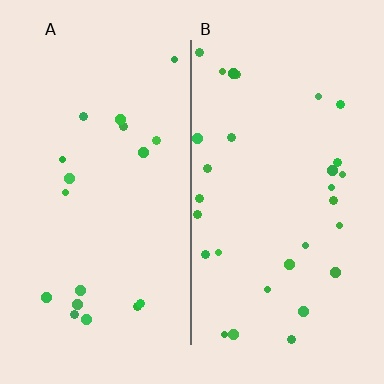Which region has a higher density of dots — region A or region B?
B (the right).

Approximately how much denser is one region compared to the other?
Approximately 1.7× — region B over region A.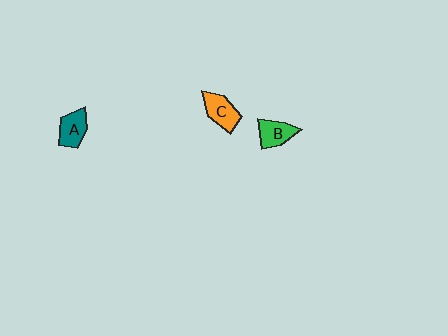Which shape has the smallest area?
Shape A (teal).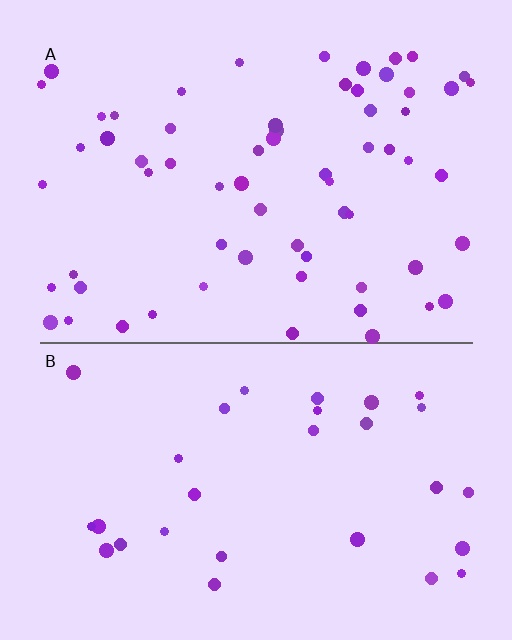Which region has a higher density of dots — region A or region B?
A (the top).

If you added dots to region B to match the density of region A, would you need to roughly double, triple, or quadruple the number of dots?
Approximately double.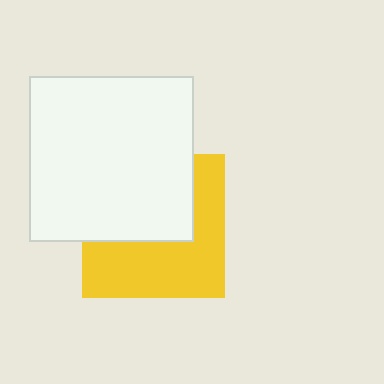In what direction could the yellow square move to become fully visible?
The yellow square could move down. That would shift it out from behind the white square entirely.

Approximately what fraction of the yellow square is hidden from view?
Roughly 48% of the yellow square is hidden behind the white square.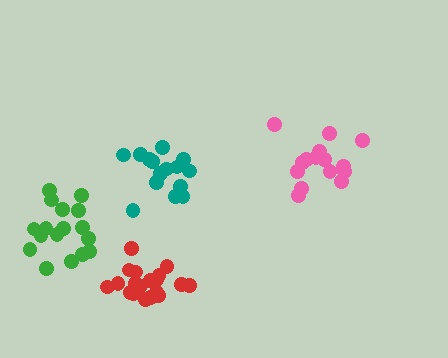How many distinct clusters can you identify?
There are 4 distinct clusters.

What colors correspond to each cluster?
The clusters are colored: green, pink, red, teal.